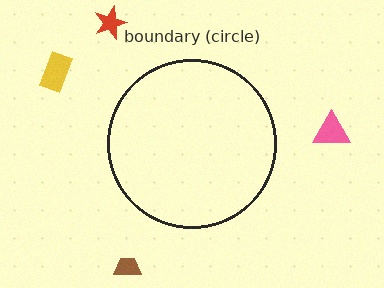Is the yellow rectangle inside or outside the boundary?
Outside.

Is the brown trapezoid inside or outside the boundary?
Outside.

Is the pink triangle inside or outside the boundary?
Outside.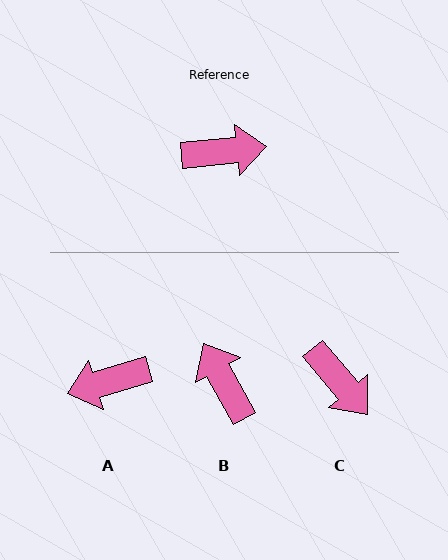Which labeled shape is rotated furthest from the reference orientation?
A, about 169 degrees away.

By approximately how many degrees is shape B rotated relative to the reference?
Approximately 113 degrees counter-clockwise.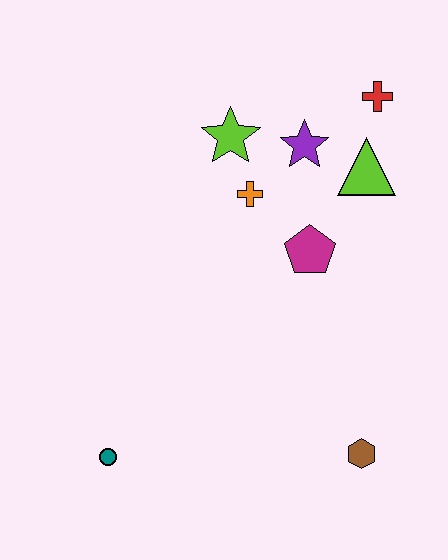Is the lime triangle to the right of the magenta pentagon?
Yes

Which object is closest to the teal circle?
The brown hexagon is closest to the teal circle.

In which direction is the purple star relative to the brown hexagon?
The purple star is above the brown hexagon.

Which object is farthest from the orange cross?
The teal circle is farthest from the orange cross.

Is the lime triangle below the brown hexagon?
No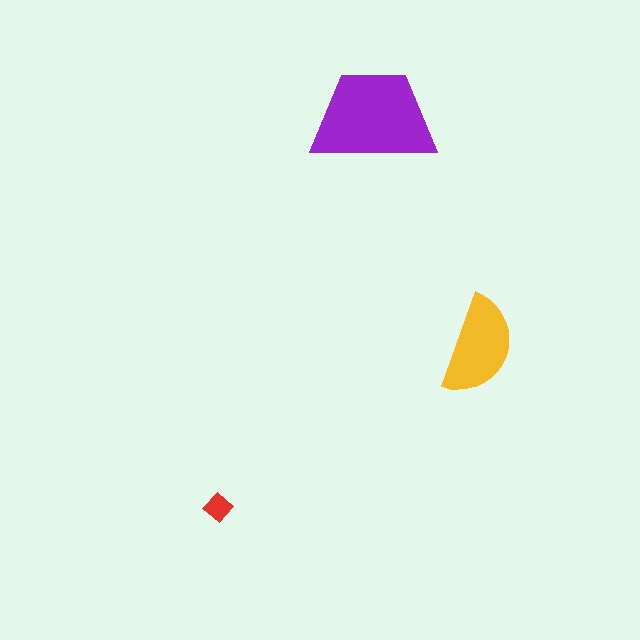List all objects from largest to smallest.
The purple trapezoid, the yellow semicircle, the red diamond.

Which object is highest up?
The purple trapezoid is topmost.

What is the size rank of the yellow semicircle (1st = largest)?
2nd.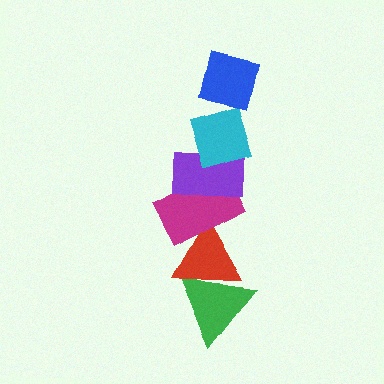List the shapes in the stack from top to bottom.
From top to bottom: the blue square, the cyan diamond, the purple rectangle, the magenta rectangle, the red triangle, the green triangle.